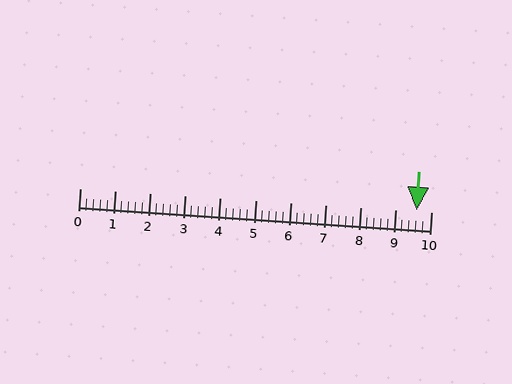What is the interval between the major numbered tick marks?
The major tick marks are spaced 1 units apart.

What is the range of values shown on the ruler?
The ruler shows values from 0 to 10.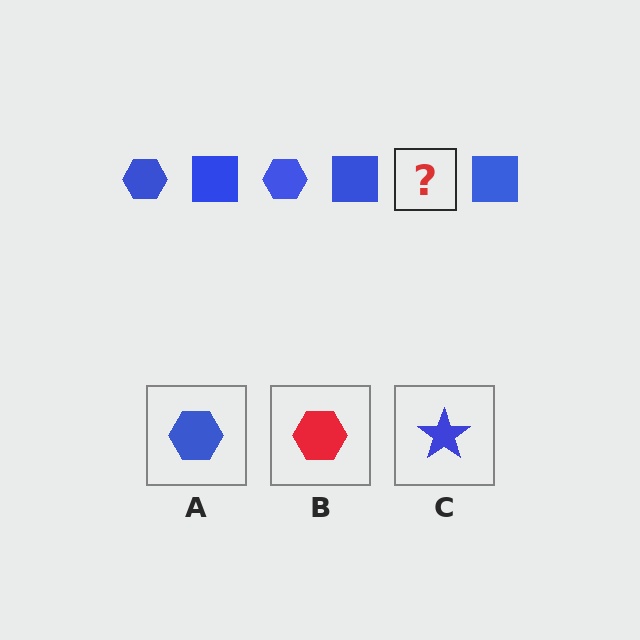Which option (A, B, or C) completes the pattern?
A.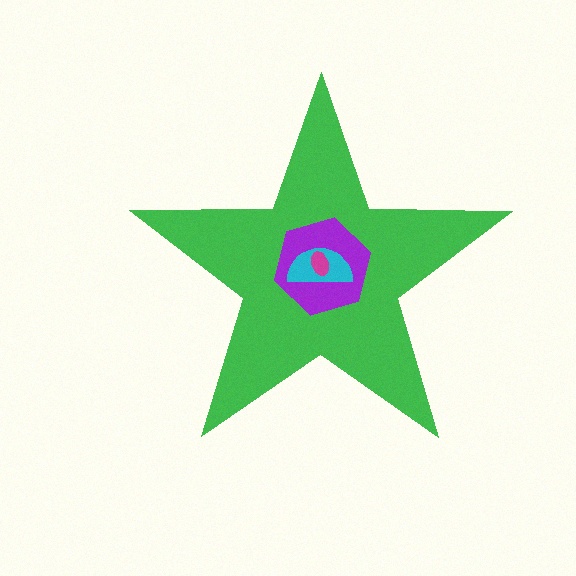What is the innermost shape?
The magenta ellipse.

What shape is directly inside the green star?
The purple hexagon.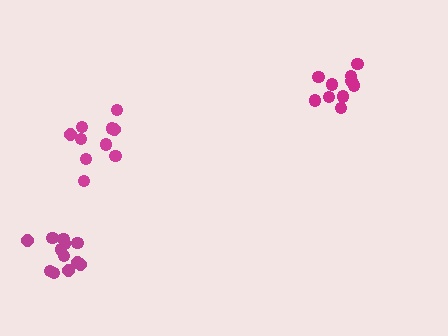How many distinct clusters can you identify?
There are 3 distinct clusters.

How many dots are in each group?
Group 1: 10 dots, Group 2: 12 dots, Group 3: 10 dots (32 total).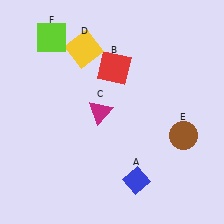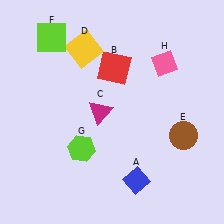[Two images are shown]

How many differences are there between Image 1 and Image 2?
There are 2 differences between the two images.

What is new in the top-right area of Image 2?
A pink diamond (H) was added in the top-right area of Image 2.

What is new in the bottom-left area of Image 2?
A lime hexagon (G) was added in the bottom-left area of Image 2.